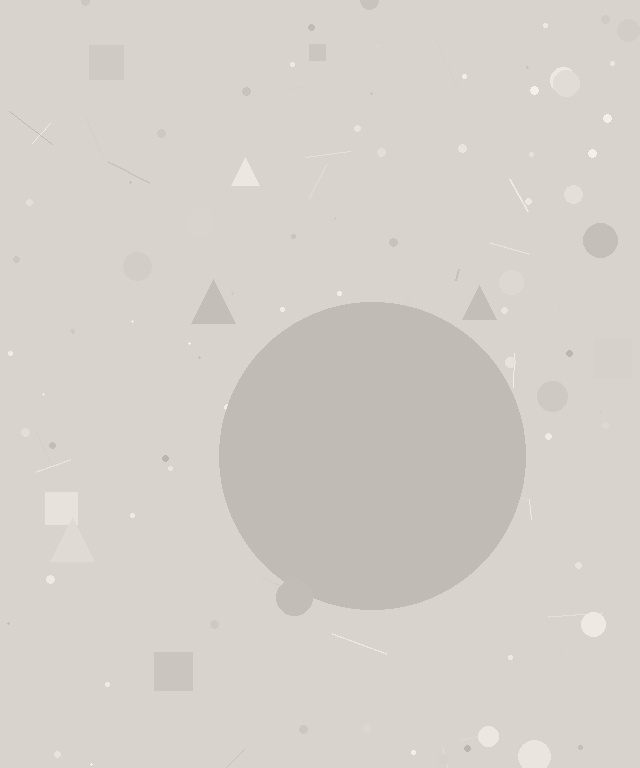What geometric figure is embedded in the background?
A circle is embedded in the background.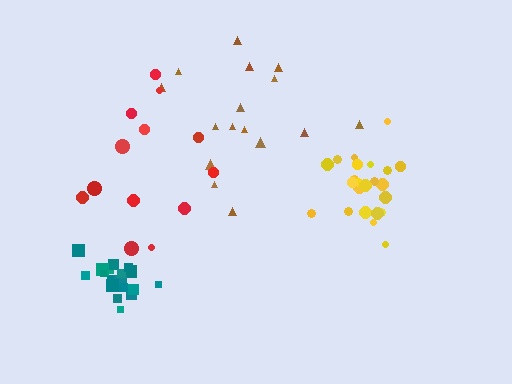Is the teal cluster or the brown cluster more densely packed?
Teal.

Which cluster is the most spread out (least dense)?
Brown.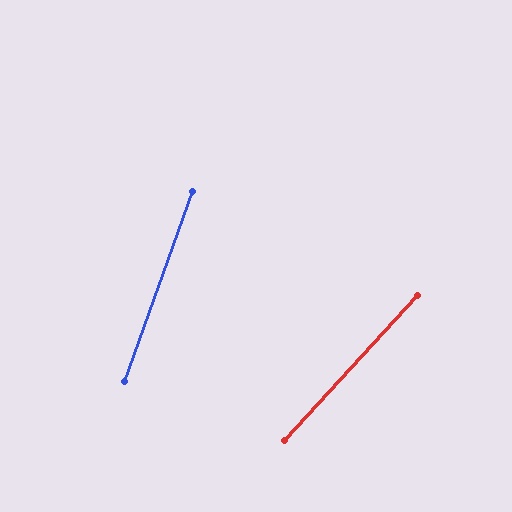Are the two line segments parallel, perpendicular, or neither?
Neither parallel nor perpendicular — they differ by about 23°.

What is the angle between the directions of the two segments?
Approximately 23 degrees.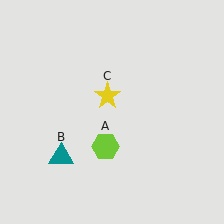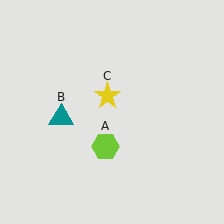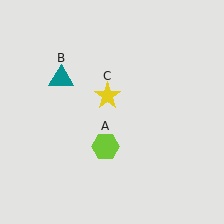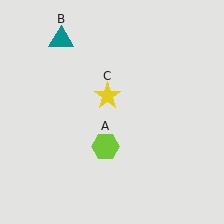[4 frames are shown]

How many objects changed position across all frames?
1 object changed position: teal triangle (object B).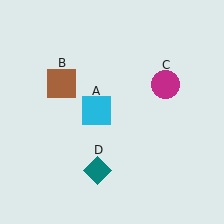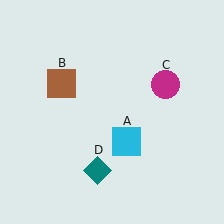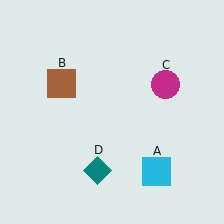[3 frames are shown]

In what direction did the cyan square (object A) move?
The cyan square (object A) moved down and to the right.